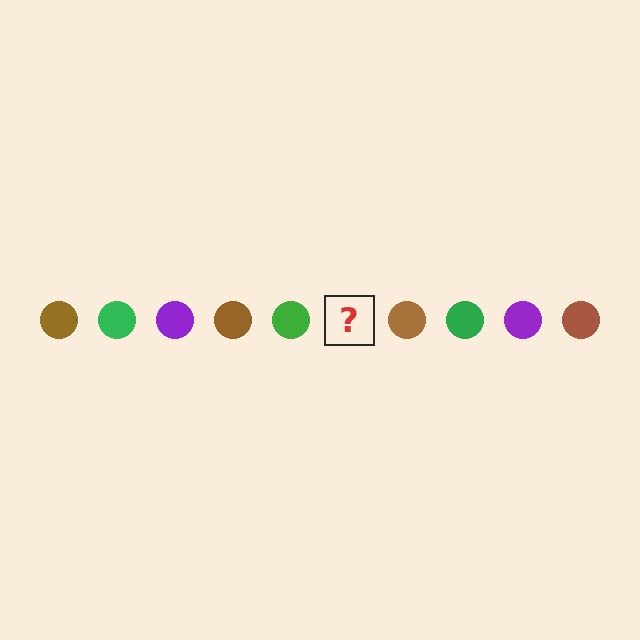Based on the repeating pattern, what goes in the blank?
The blank should be a purple circle.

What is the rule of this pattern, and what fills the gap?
The rule is that the pattern cycles through brown, green, purple circles. The gap should be filled with a purple circle.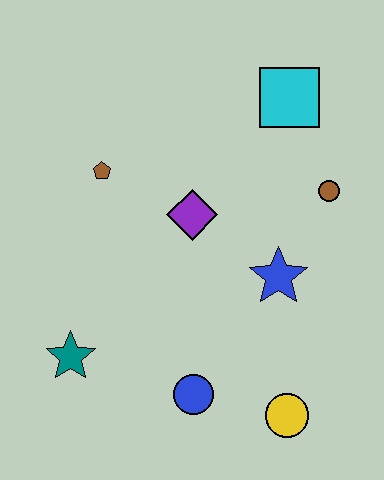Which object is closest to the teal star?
The blue circle is closest to the teal star.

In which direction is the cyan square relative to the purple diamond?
The cyan square is above the purple diamond.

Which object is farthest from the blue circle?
The cyan square is farthest from the blue circle.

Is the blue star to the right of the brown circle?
No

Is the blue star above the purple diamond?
No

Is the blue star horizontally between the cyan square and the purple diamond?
Yes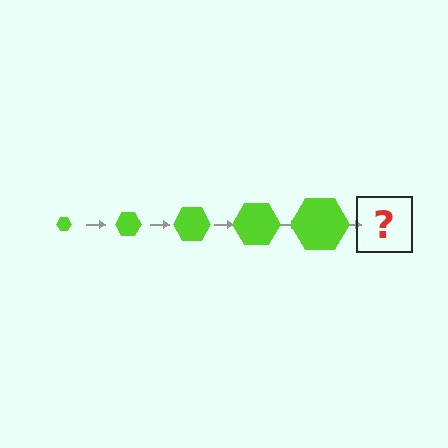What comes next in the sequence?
The next element should be a lime hexagon, larger than the previous one.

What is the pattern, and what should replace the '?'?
The pattern is that the hexagon gets progressively larger each step. The '?' should be a lime hexagon, larger than the previous one.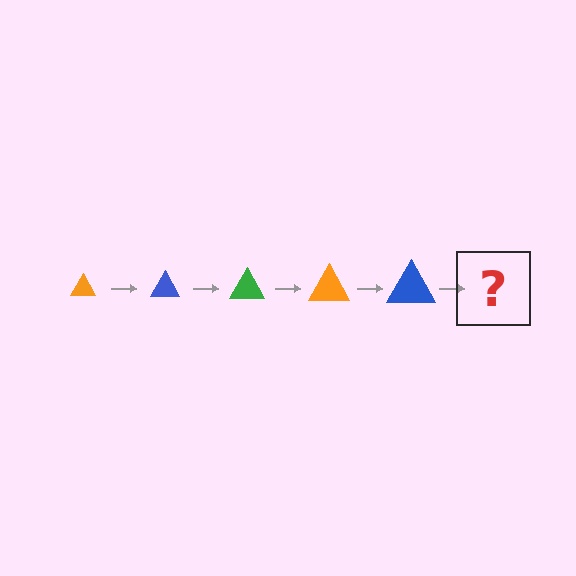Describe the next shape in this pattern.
It should be a green triangle, larger than the previous one.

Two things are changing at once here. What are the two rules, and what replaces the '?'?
The two rules are that the triangle grows larger each step and the color cycles through orange, blue, and green. The '?' should be a green triangle, larger than the previous one.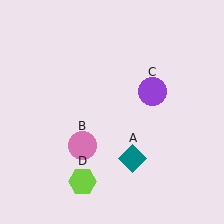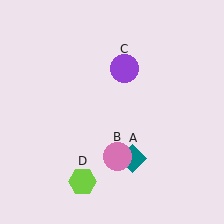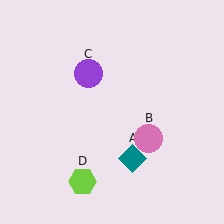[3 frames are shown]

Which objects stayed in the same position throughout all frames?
Teal diamond (object A) and lime hexagon (object D) remained stationary.